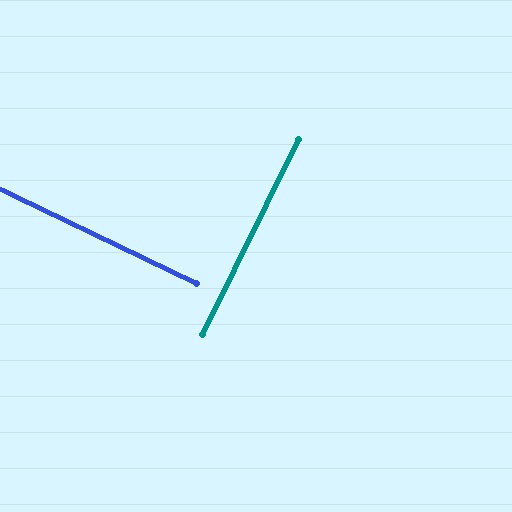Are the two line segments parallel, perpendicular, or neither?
Perpendicular — they meet at approximately 89°.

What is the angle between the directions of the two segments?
Approximately 89 degrees.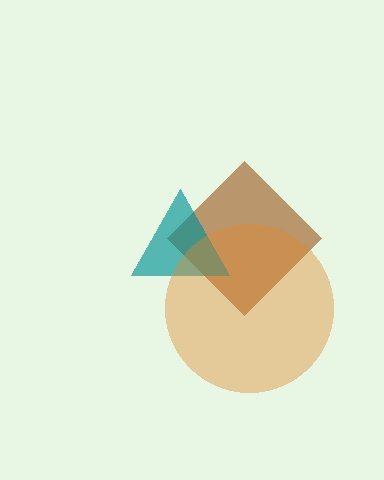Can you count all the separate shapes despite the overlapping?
Yes, there are 3 separate shapes.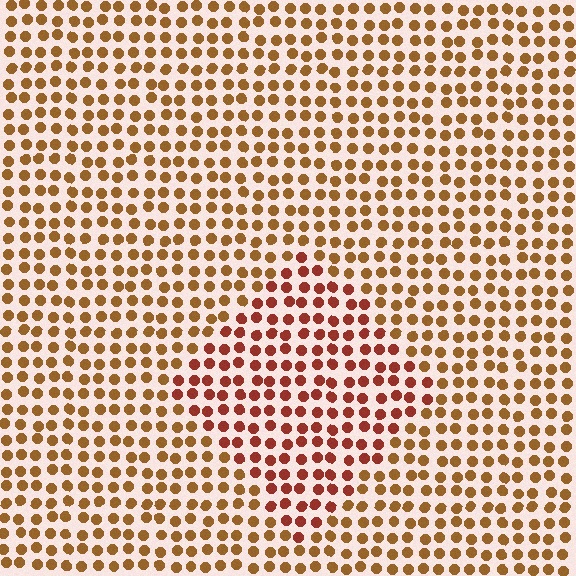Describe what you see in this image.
The image is filled with small brown elements in a uniform arrangement. A diamond-shaped region is visible where the elements are tinted to a slightly different hue, forming a subtle color boundary.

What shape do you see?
I see a diamond.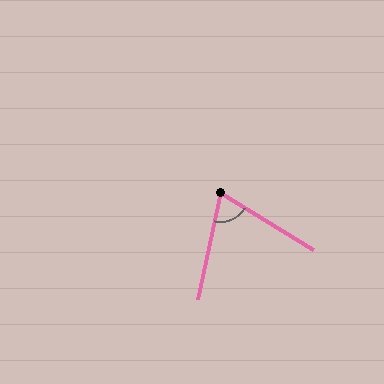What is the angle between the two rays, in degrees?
Approximately 71 degrees.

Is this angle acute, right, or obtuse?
It is acute.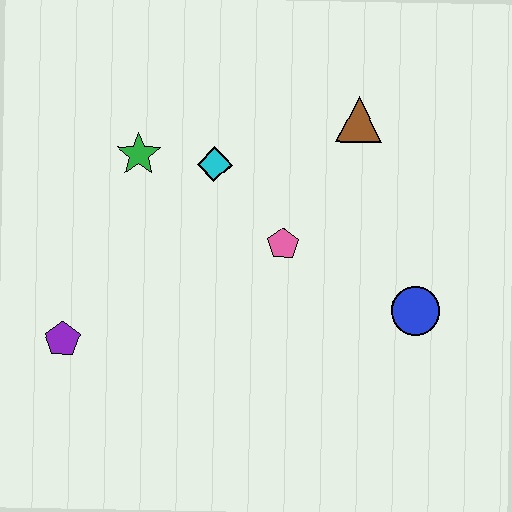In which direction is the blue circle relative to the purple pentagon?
The blue circle is to the right of the purple pentagon.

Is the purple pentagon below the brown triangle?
Yes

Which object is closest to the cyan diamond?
The green star is closest to the cyan diamond.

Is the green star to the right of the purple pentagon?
Yes